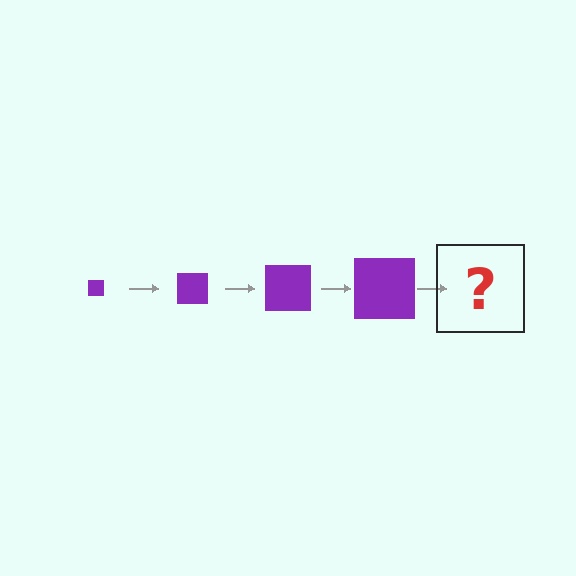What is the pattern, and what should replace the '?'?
The pattern is that the square gets progressively larger each step. The '?' should be a purple square, larger than the previous one.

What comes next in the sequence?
The next element should be a purple square, larger than the previous one.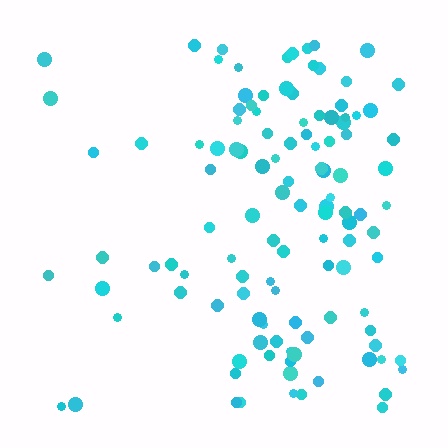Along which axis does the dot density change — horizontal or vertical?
Horizontal.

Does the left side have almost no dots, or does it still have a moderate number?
Still a moderate number, just noticeably fewer than the right.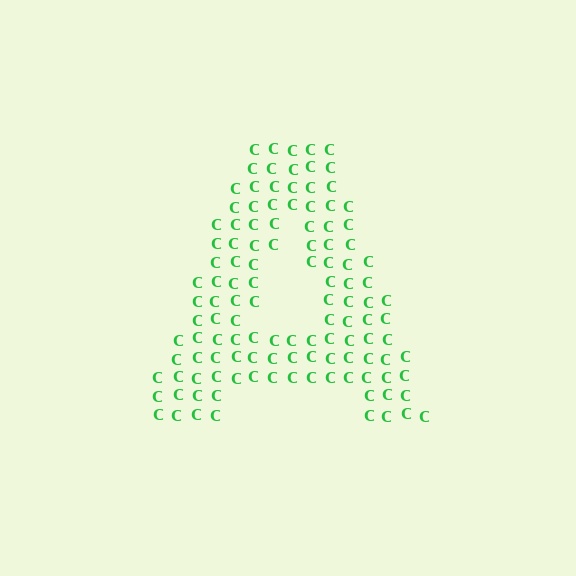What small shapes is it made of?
It is made of small letter C's.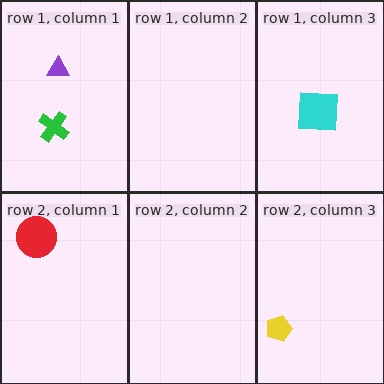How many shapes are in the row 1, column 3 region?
1.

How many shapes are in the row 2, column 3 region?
1.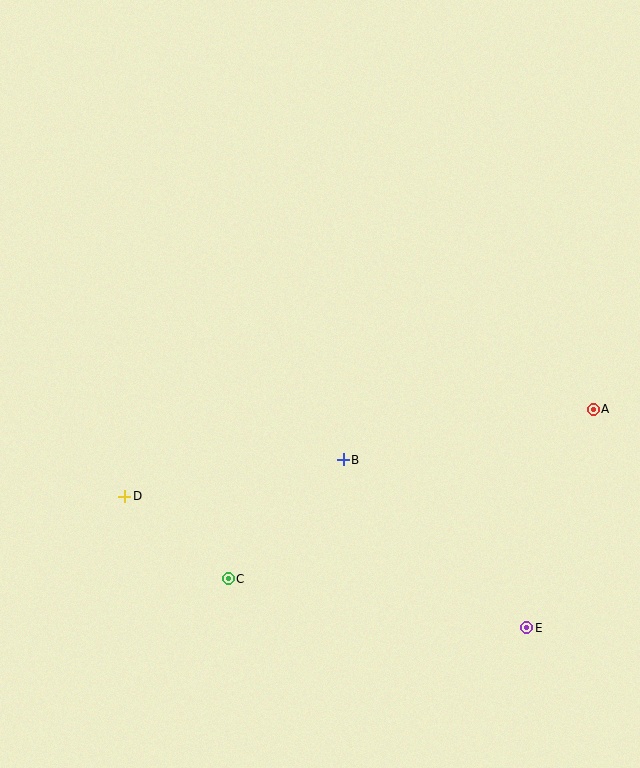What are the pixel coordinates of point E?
Point E is at (527, 628).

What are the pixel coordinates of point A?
Point A is at (593, 409).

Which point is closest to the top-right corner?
Point A is closest to the top-right corner.